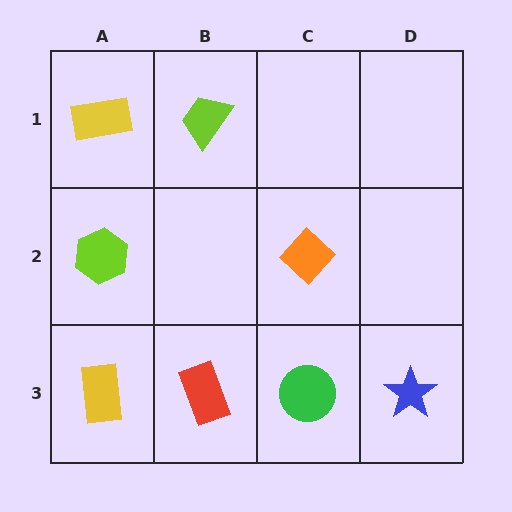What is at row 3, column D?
A blue star.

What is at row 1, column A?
A yellow rectangle.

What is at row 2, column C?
An orange diamond.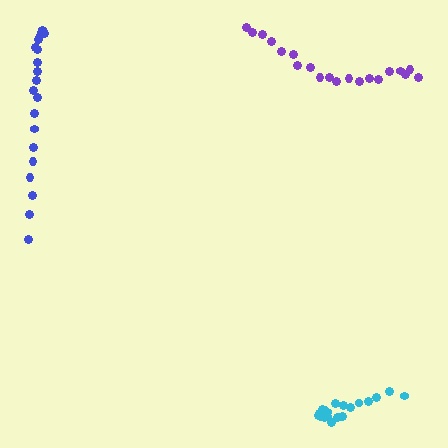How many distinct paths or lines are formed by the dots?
There are 3 distinct paths.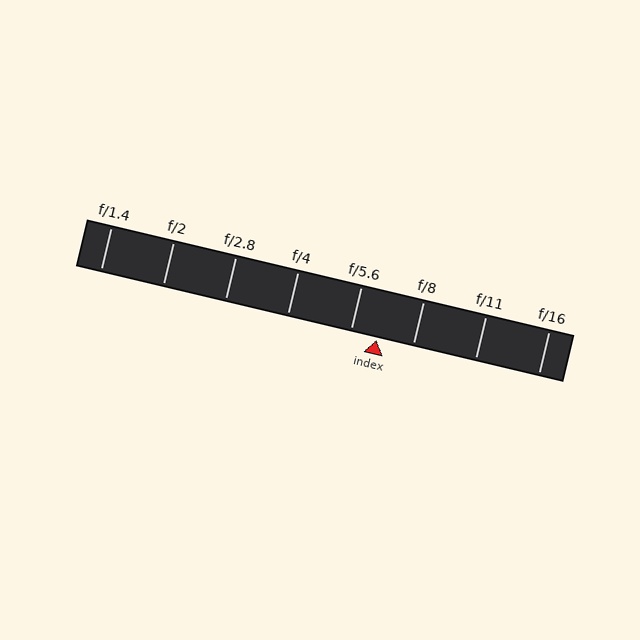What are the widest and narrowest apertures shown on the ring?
The widest aperture shown is f/1.4 and the narrowest is f/16.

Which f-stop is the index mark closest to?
The index mark is closest to f/5.6.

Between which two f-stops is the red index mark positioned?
The index mark is between f/5.6 and f/8.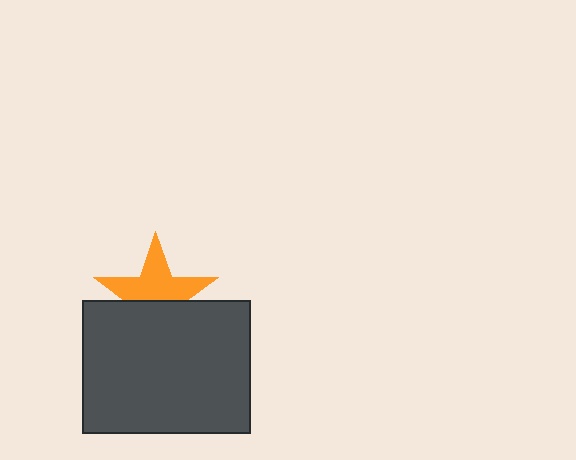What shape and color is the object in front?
The object in front is a dark gray rectangle.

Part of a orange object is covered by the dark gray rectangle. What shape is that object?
It is a star.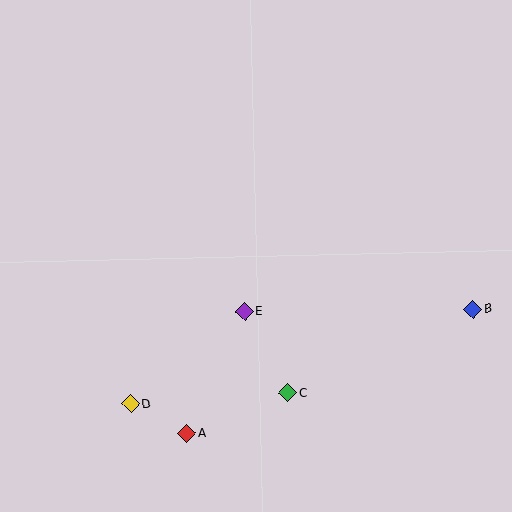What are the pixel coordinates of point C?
Point C is at (288, 393).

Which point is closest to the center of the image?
Point E at (244, 312) is closest to the center.